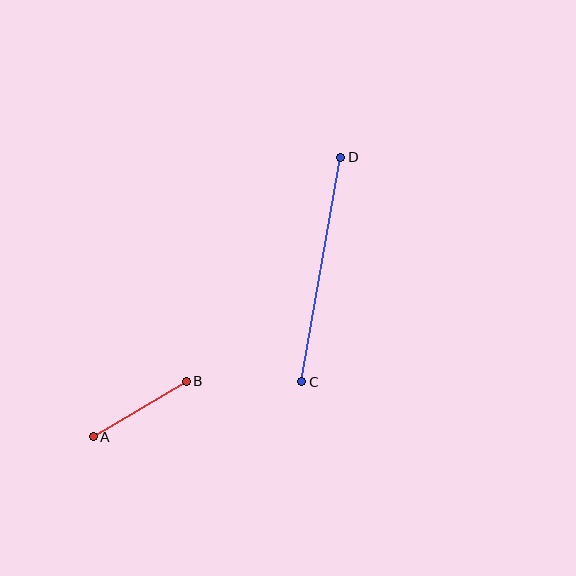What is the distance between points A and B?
The distance is approximately 108 pixels.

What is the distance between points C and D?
The distance is approximately 228 pixels.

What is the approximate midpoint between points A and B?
The midpoint is at approximately (140, 409) pixels.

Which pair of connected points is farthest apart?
Points C and D are farthest apart.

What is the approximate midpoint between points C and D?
The midpoint is at approximately (321, 270) pixels.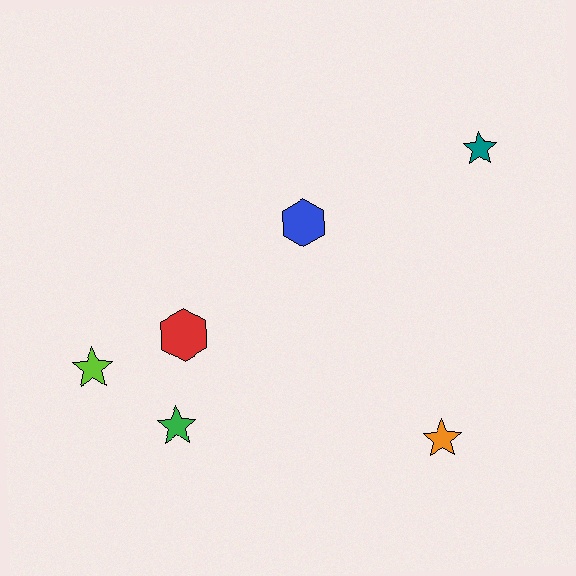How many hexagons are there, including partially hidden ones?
There are 2 hexagons.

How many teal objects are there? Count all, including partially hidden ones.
There is 1 teal object.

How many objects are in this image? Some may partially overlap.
There are 6 objects.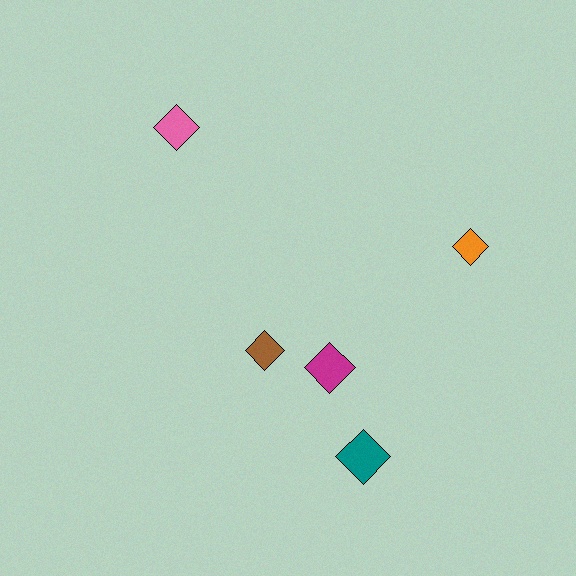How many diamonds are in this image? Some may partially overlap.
There are 5 diamonds.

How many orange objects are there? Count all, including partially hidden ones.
There is 1 orange object.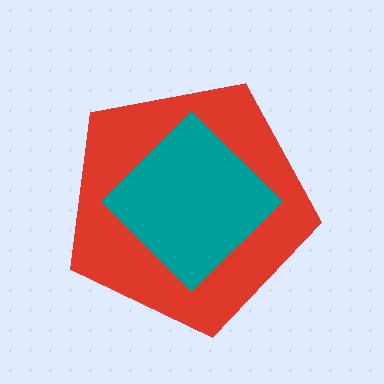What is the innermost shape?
The teal diamond.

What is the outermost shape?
The red pentagon.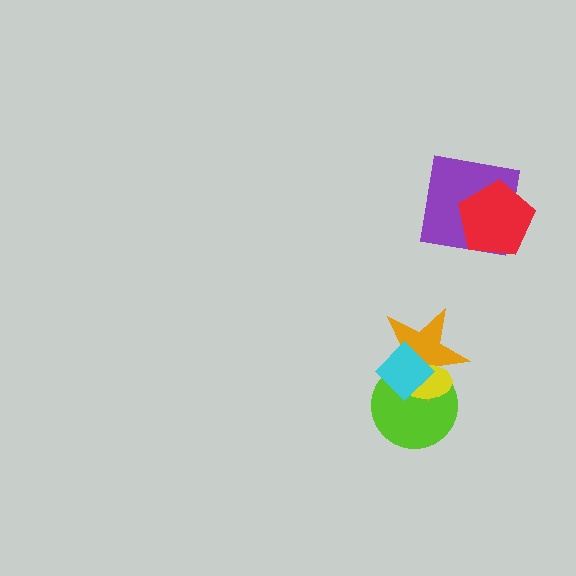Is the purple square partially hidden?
Yes, it is partially covered by another shape.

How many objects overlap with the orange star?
3 objects overlap with the orange star.